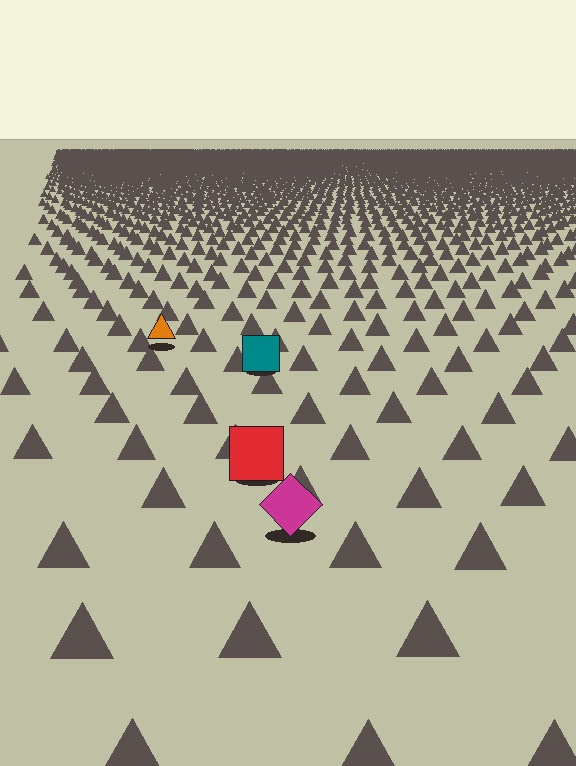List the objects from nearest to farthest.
From nearest to farthest: the magenta diamond, the red square, the teal square, the orange triangle.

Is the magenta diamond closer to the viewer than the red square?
Yes. The magenta diamond is closer — you can tell from the texture gradient: the ground texture is coarser near it.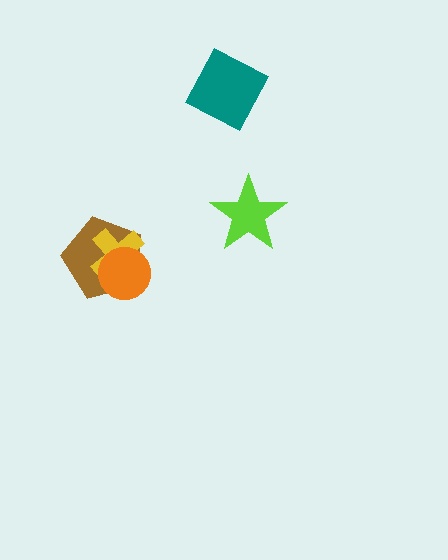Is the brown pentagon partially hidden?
Yes, it is partially covered by another shape.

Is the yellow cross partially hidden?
Yes, it is partially covered by another shape.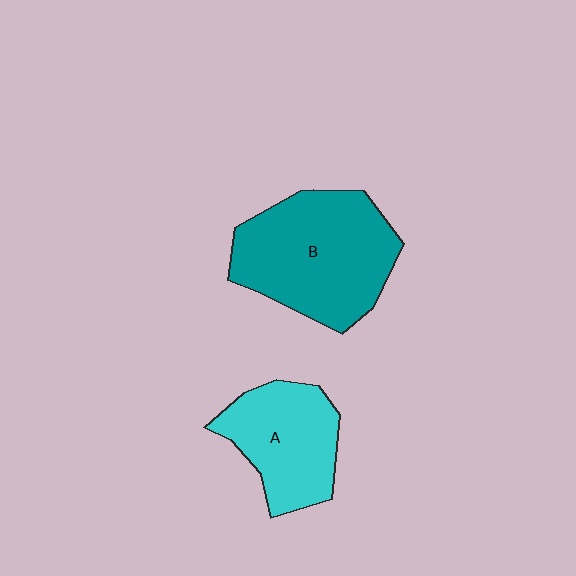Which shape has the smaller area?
Shape A (cyan).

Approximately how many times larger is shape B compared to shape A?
Approximately 1.5 times.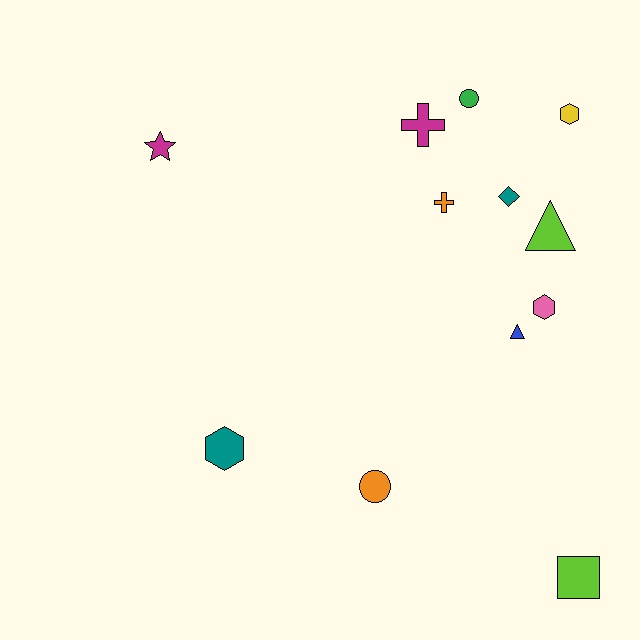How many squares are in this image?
There is 1 square.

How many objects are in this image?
There are 12 objects.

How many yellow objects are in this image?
There is 1 yellow object.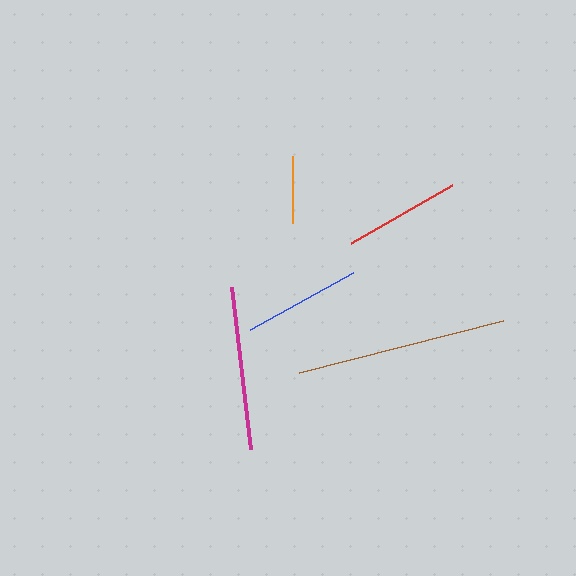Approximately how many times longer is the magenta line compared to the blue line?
The magenta line is approximately 1.4 times the length of the blue line.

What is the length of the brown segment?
The brown segment is approximately 210 pixels long.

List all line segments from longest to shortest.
From longest to shortest: brown, magenta, blue, red, orange.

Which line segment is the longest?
The brown line is the longest at approximately 210 pixels.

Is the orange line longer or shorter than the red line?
The red line is longer than the orange line.